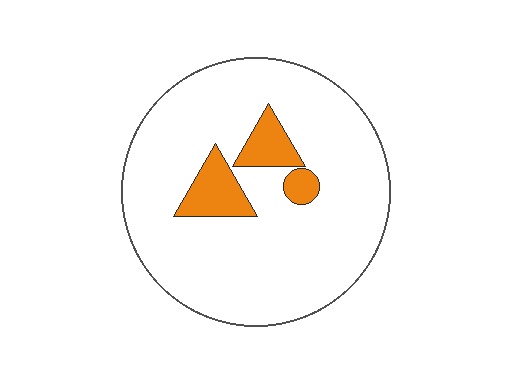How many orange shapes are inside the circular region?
3.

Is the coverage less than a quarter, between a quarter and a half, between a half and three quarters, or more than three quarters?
Less than a quarter.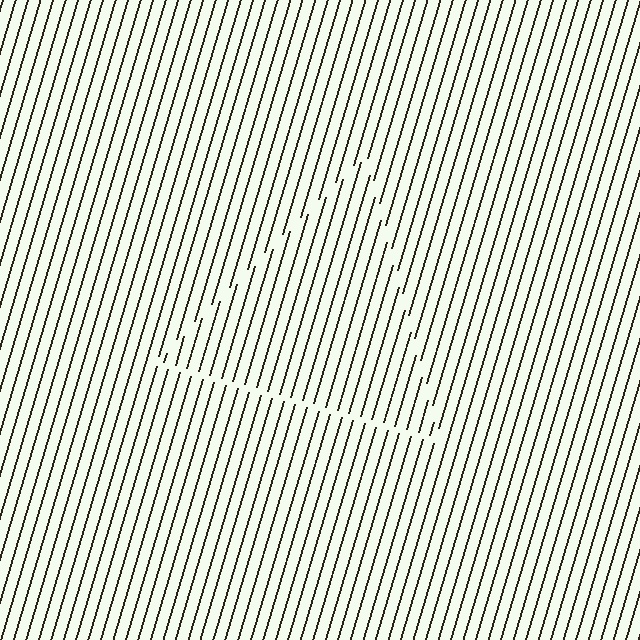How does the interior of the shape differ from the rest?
The interior of the shape contains the same grating, shifted by half a period — the contour is defined by the phase discontinuity where line-ends from the inner and outer gratings abut.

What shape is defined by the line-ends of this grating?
An illusory triangle. The interior of the shape contains the same grating, shifted by half a period — the contour is defined by the phase discontinuity where line-ends from the inner and outer gratings abut.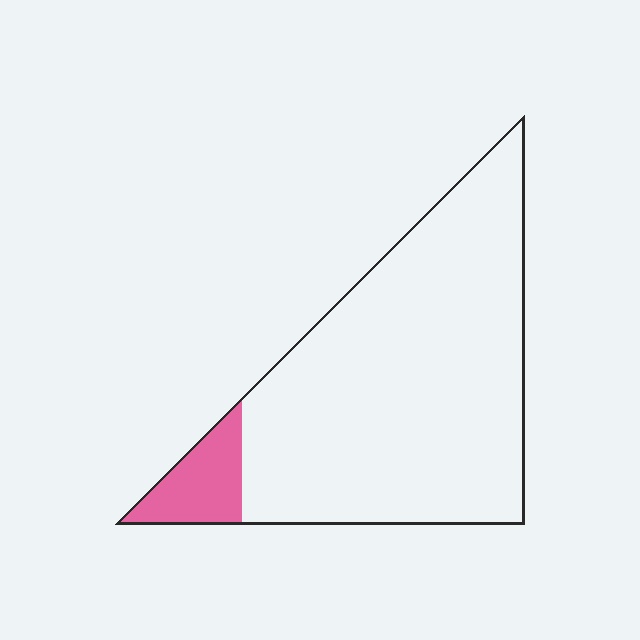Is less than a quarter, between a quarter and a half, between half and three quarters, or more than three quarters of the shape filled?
Less than a quarter.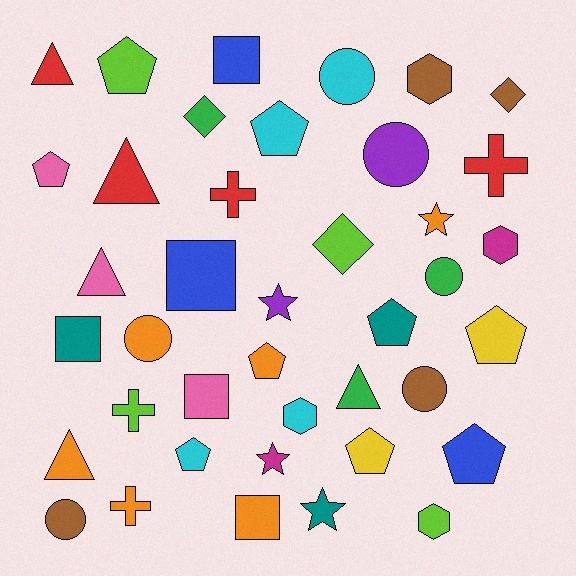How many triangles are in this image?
There are 5 triangles.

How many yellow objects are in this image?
There are 2 yellow objects.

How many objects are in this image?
There are 40 objects.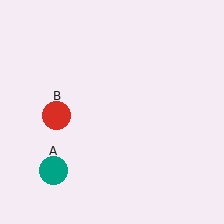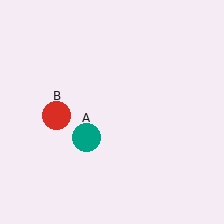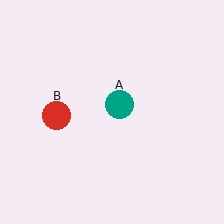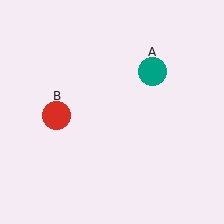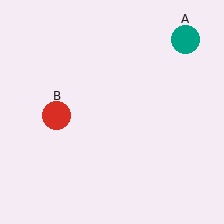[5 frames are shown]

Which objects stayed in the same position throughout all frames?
Red circle (object B) remained stationary.